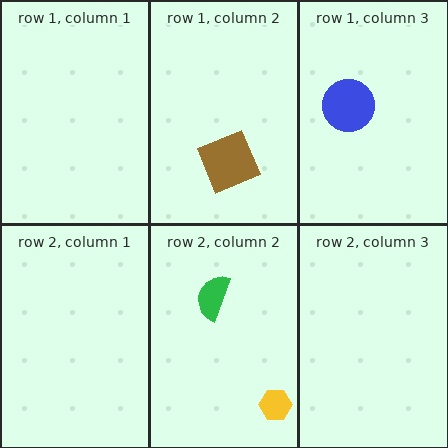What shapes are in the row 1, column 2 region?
The brown square.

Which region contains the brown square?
The row 1, column 2 region.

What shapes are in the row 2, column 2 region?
The yellow hexagon, the green semicircle.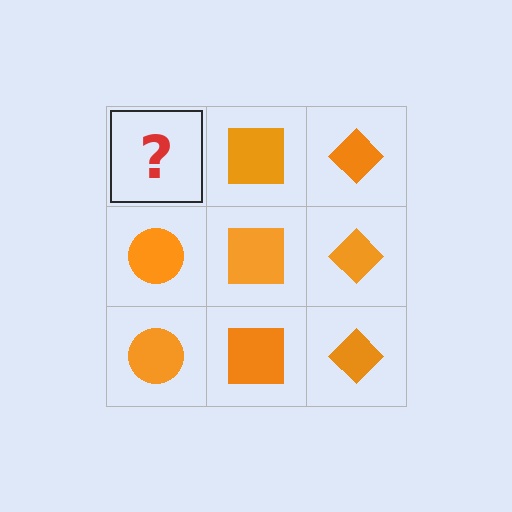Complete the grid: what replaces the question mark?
The question mark should be replaced with an orange circle.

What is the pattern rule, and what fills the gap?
The rule is that each column has a consistent shape. The gap should be filled with an orange circle.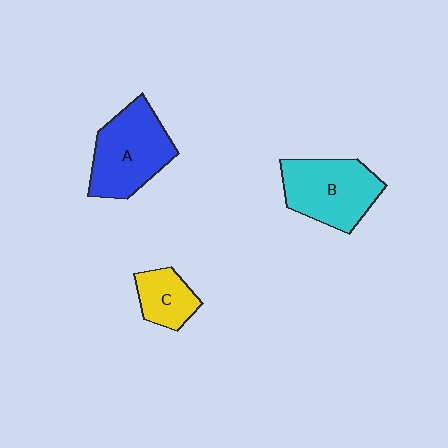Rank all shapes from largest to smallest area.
From largest to smallest: A (blue), B (cyan), C (yellow).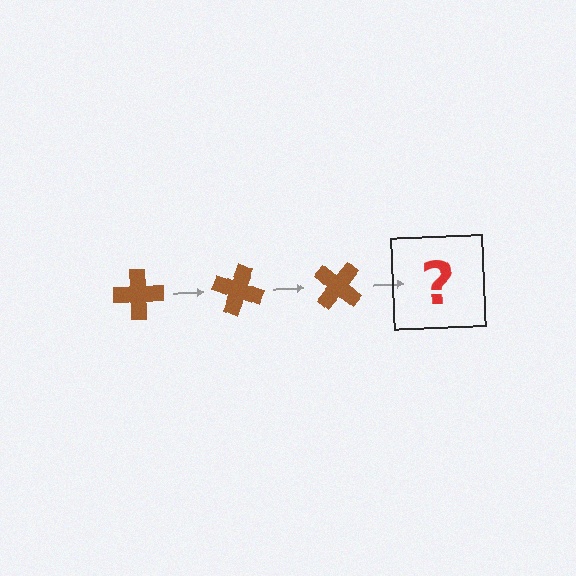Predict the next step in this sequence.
The next step is a brown cross rotated 60 degrees.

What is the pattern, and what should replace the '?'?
The pattern is that the cross rotates 20 degrees each step. The '?' should be a brown cross rotated 60 degrees.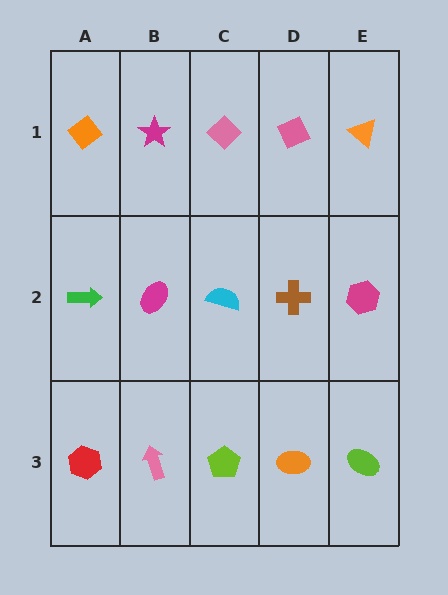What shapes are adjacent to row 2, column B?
A magenta star (row 1, column B), a pink arrow (row 3, column B), a green arrow (row 2, column A), a cyan semicircle (row 2, column C).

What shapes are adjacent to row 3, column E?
A magenta hexagon (row 2, column E), an orange ellipse (row 3, column D).